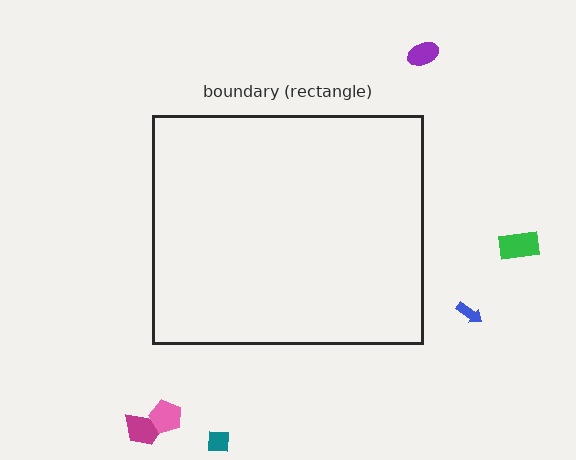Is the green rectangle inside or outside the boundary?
Outside.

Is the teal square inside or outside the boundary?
Outside.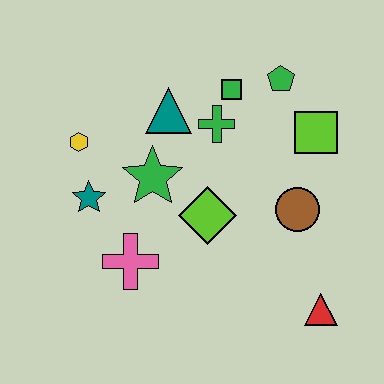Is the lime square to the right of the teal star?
Yes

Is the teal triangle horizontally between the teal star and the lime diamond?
Yes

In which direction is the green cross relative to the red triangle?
The green cross is above the red triangle.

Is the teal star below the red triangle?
No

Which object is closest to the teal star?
The yellow hexagon is closest to the teal star.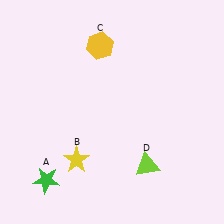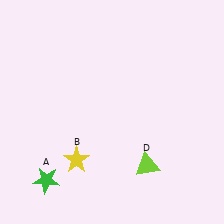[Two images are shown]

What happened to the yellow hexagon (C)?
The yellow hexagon (C) was removed in Image 2. It was in the top-left area of Image 1.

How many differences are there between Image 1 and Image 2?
There is 1 difference between the two images.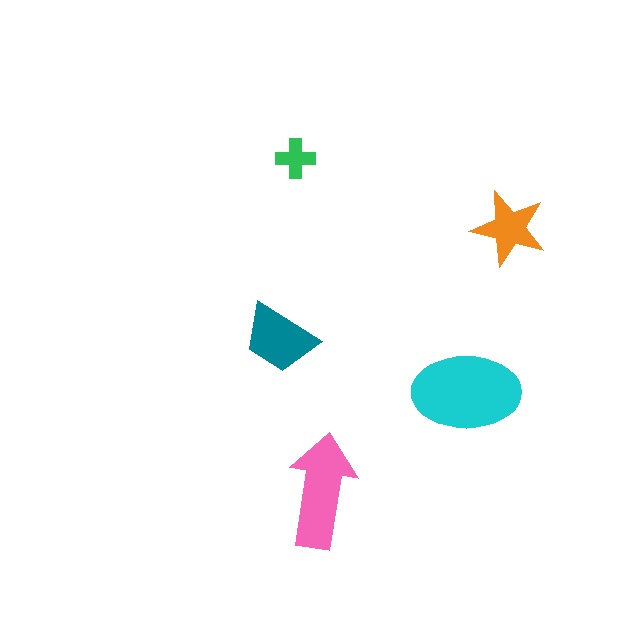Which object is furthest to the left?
The teal trapezoid is leftmost.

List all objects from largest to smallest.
The cyan ellipse, the pink arrow, the teal trapezoid, the orange star, the green cross.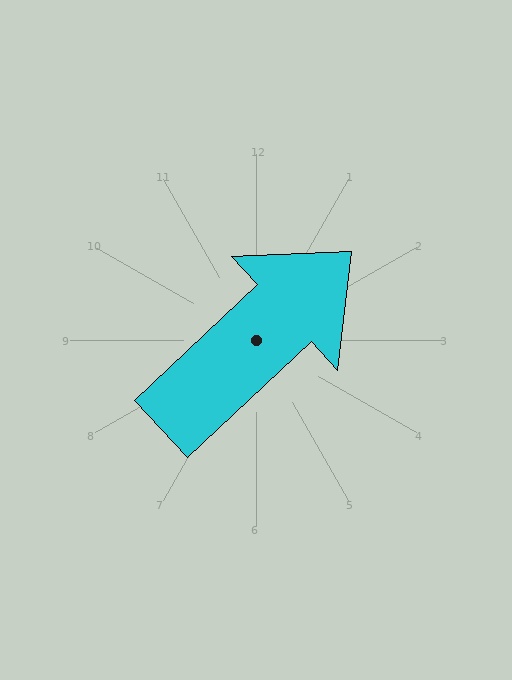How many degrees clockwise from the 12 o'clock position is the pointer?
Approximately 47 degrees.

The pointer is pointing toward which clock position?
Roughly 2 o'clock.